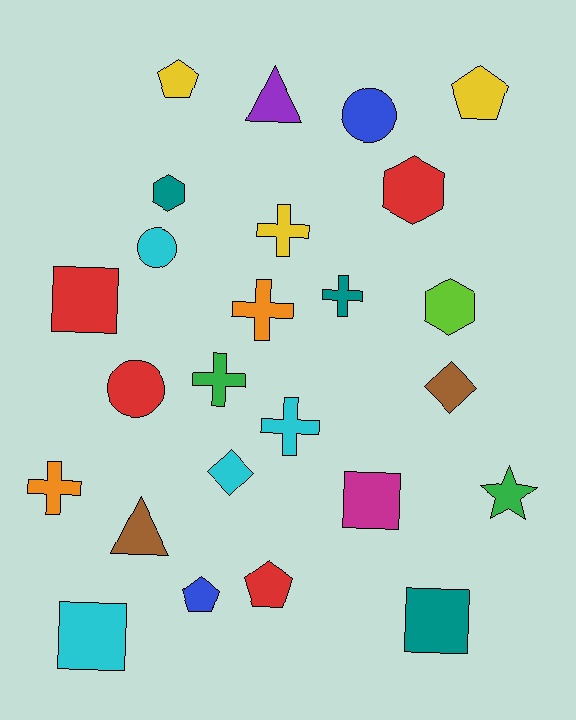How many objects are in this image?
There are 25 objects.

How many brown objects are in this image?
There are 2 brown objects.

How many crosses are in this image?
There are 6 crosses.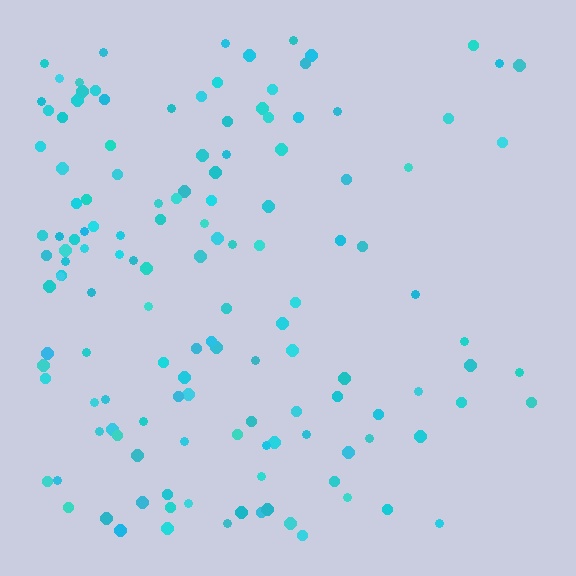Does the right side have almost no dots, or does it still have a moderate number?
Still a moderate number, just noticeably fewer than the left.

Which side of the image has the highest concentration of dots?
The left.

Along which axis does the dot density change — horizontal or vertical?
Horizontal.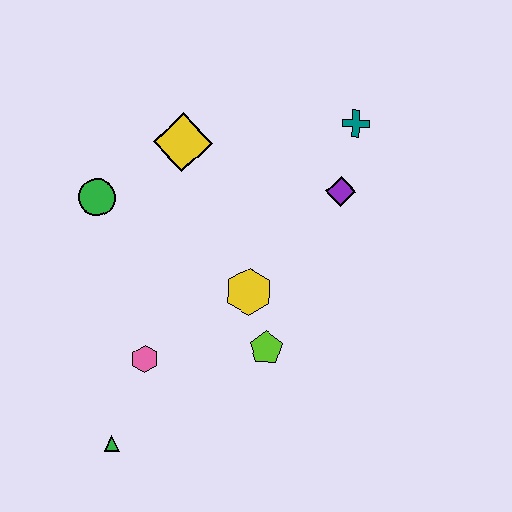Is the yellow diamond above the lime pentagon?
Yes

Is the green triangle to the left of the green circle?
No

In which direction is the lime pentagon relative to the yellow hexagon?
The lime pentagon is below the yellow hexagon.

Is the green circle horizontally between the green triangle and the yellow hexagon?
No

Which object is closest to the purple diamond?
The teal cross is closest to the purple diamond.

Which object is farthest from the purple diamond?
The green triangle is farthest from the purple diamond.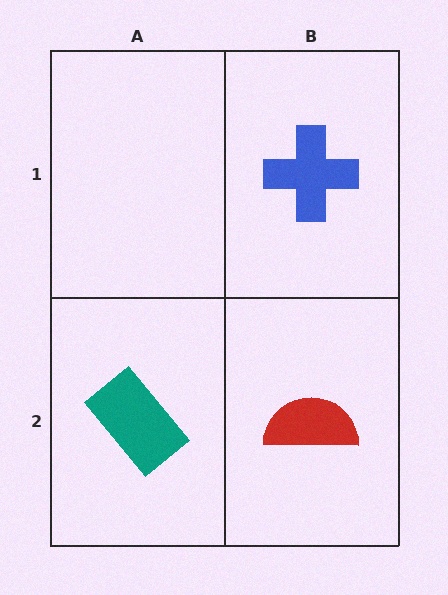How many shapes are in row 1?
1 shape.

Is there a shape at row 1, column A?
No, that cell is empty.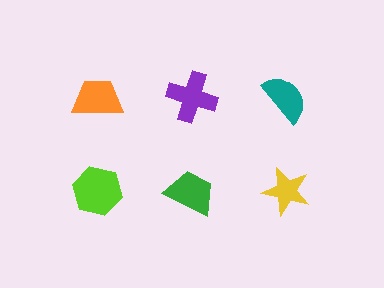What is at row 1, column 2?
A purple cross.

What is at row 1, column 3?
A teal semicircle.